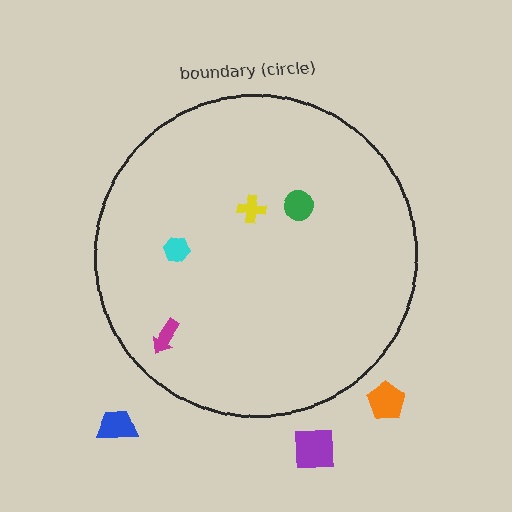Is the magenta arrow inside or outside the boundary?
Inside.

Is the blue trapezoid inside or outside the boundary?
Outside.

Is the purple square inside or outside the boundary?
Outside.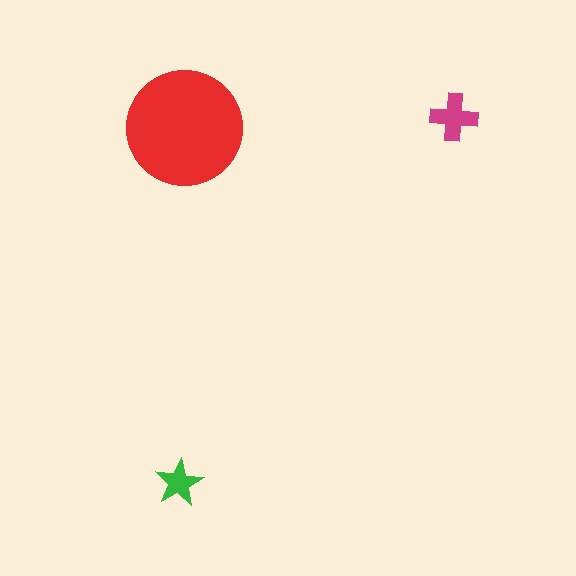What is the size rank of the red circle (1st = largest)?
1st.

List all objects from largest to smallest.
The red circle, the magenta cross, the green star.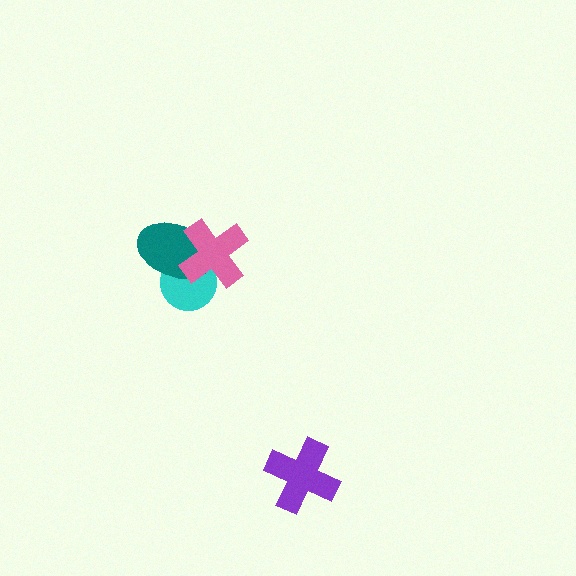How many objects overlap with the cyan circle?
2 objects overlap with the cyan circle.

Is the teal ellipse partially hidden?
Yes, it is partially covered by another shape.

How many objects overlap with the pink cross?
2 objects overlap with the pink cross.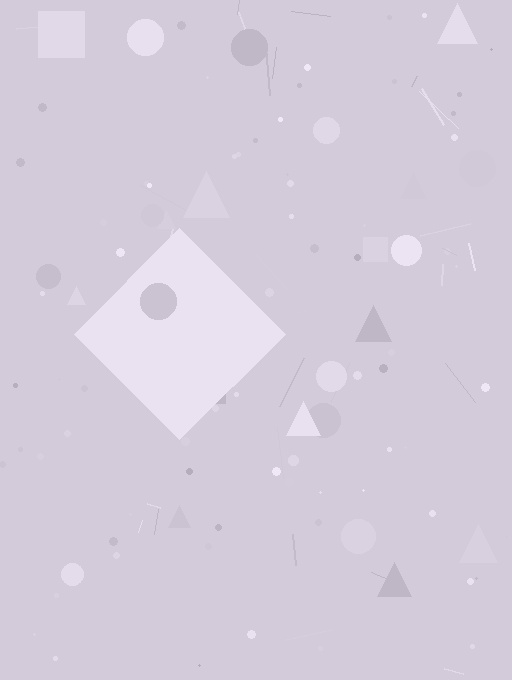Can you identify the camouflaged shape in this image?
The camouflaged shape is a diamond.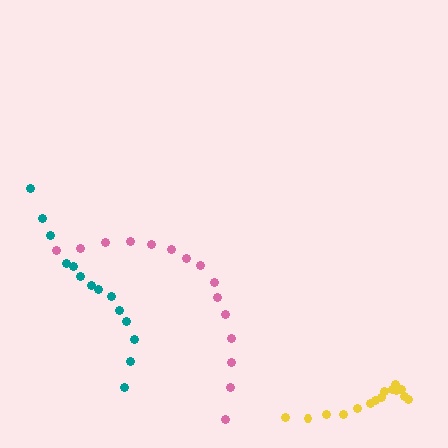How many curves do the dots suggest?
There are 3 distinct paths.